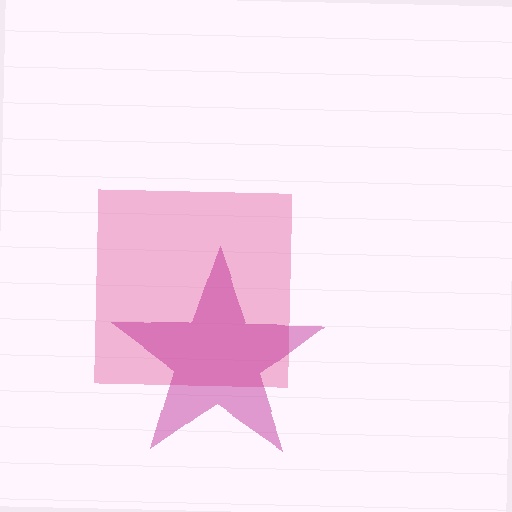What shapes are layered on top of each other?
The layered shapes are: a pink square, a magenta star.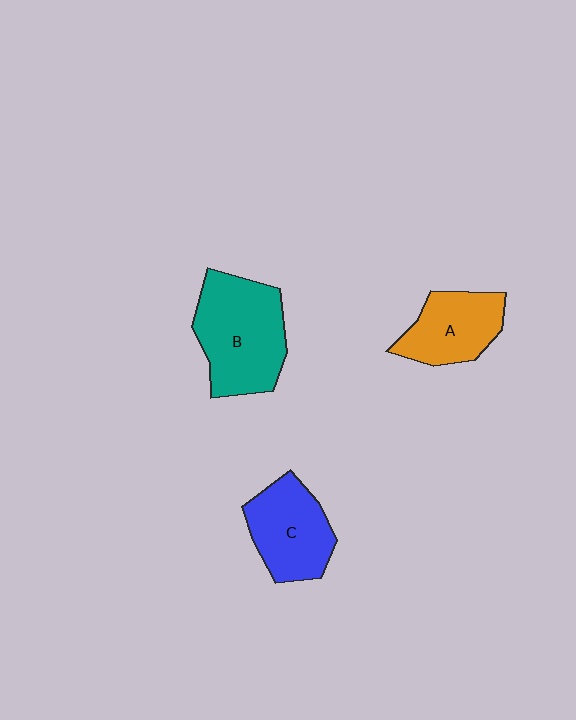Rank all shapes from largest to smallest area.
From largest to smallest: B (teal), C (blue), A (orange).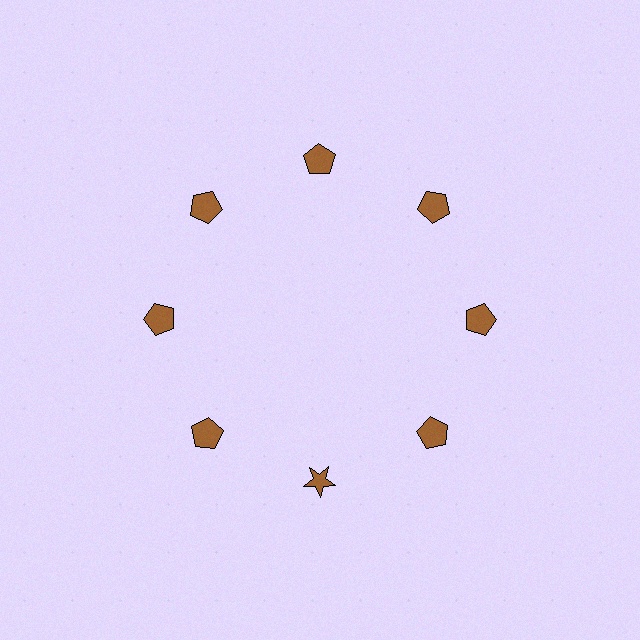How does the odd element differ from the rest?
It has a different shape: star instead of pentagon.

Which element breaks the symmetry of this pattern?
The brown star at roughly the 6 o'clock position breaks the symmetry. All other shapes are brown pentagons.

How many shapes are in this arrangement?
There are 8 shapes arranged in a ring pattern.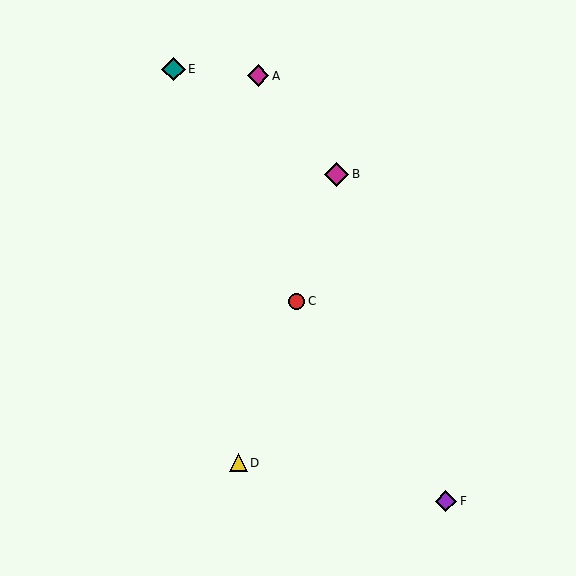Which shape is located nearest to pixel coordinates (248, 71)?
The magenta diamond (labeled A) at (258, 76) is nearest to that location.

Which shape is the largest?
The magenta diamond (labeled B) is the largest.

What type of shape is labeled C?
Shape C is a red circle.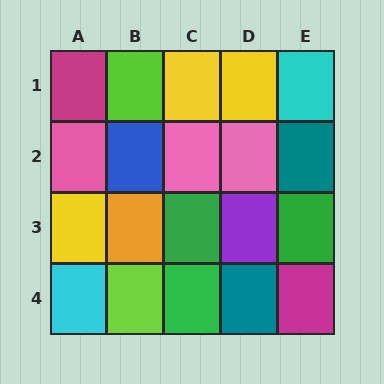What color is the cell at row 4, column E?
Magenta.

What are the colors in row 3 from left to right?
Yellow, orange, green, purple, green.